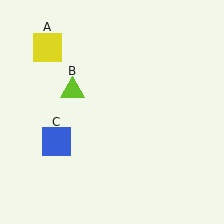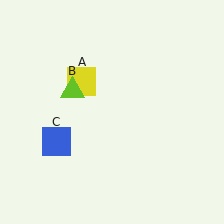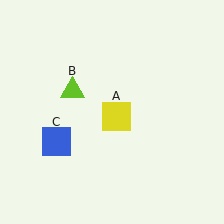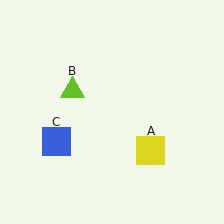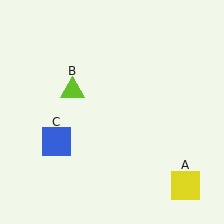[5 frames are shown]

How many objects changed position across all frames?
1 object changed position: yellow square (object A).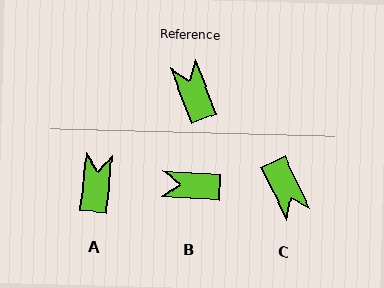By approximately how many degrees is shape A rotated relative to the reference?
Approximately 26 degrees clockwise.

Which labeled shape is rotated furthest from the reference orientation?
C, about 175 degrees away.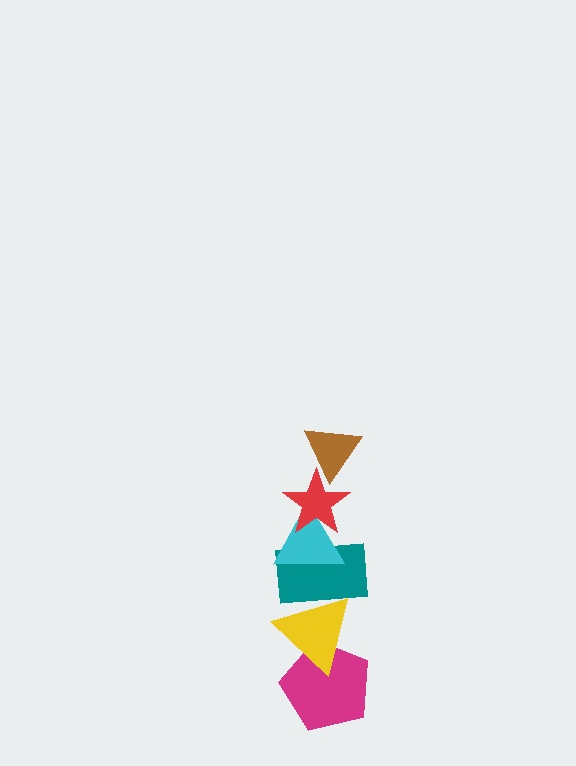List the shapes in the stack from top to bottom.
From top to bottom: the brown triangle, the red star, the cyan triangle, the teal rectangle, the yellow triangle, the magenta pentagon.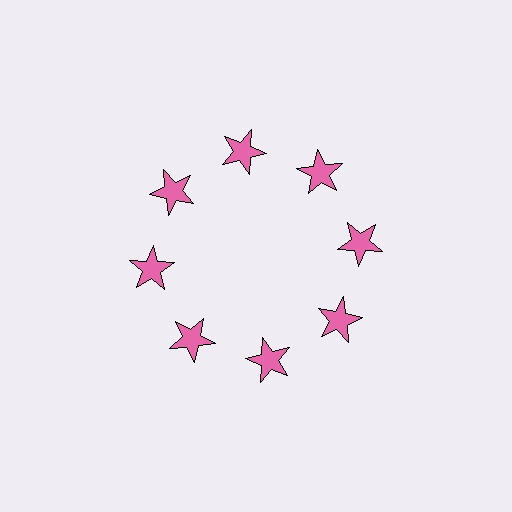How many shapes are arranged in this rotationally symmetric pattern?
There are 8 shapes, arranged in 8 groups of 1.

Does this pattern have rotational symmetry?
Yes, this pattern has 8-fold rotational symmetry. It looks the same after rotating 45 degrees around the center.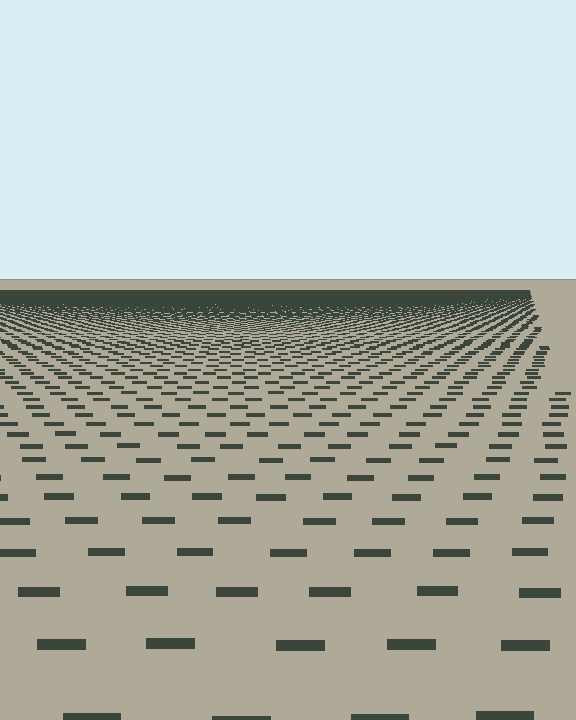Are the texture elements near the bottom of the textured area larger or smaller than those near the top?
Larger. Near the bottom, elements are closer to the viewer and appear at a bigger on-screen size.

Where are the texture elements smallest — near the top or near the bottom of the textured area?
Near the top.